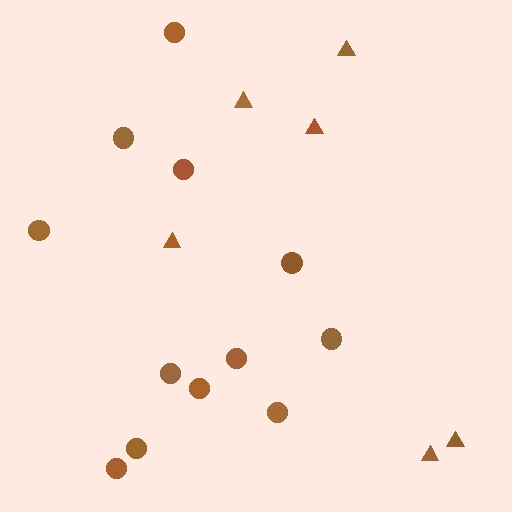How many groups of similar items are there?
There are 2 groups: one group of circles (12) and one group of triangles (6).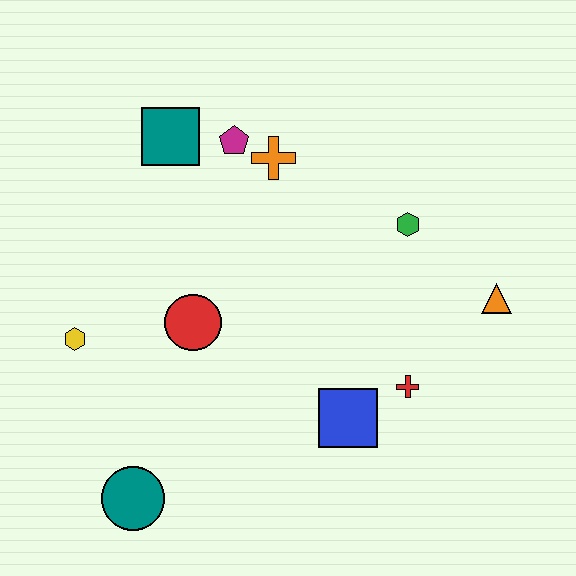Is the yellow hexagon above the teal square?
No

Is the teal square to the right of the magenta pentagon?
No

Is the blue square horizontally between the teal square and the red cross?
Yes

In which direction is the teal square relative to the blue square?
The teal square is above the blue square.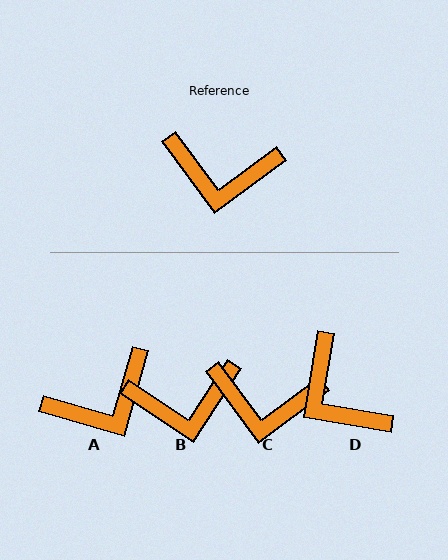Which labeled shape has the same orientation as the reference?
C.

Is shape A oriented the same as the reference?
No, it is off by about 38 degrees.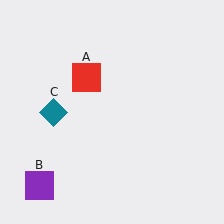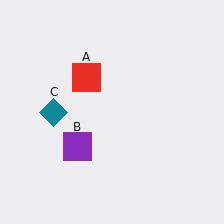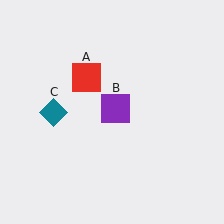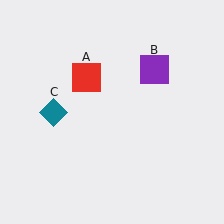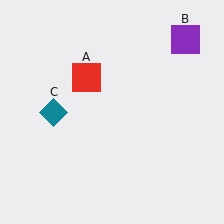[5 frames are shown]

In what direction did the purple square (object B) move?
The purple square (object B) moved up and to the right.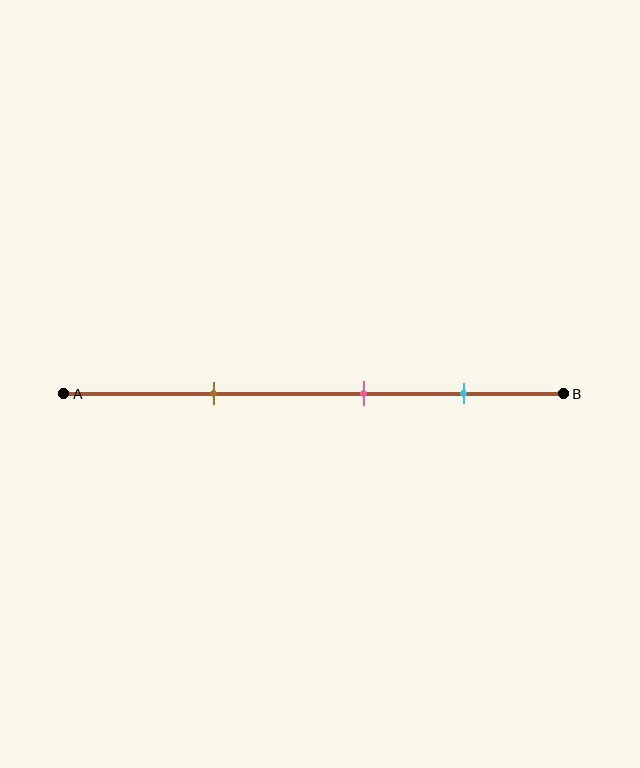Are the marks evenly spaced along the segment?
Yes, the marks are approximately evenly spaced.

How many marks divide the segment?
There are 3 marks dividing the segment.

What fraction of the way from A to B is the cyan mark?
The cyan mark is approximately 80% (0.8) of the way from A to B.